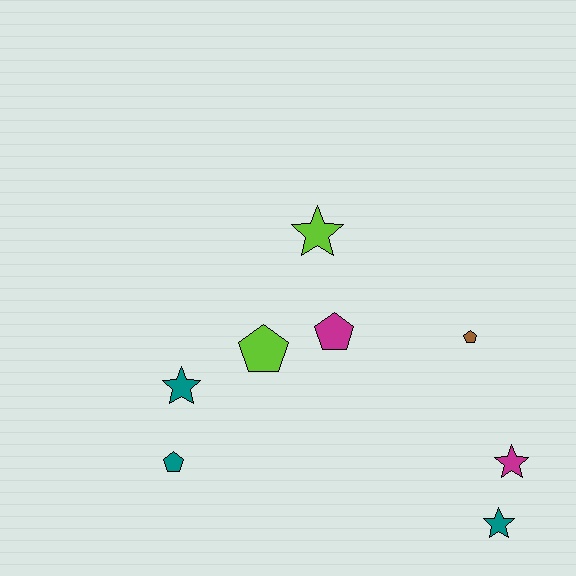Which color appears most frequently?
Teal, with 3 objects.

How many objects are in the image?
There are 8 objects.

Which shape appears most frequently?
Star, with 4 objects.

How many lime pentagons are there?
There is 1 lime pentagon.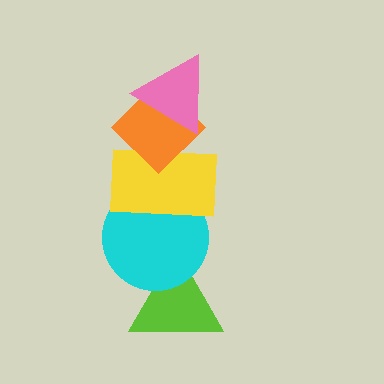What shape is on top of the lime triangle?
The cyan circle is on top of the lime triangle.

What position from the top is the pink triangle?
The pink triangle is 1st from the top.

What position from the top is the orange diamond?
The orange diamond is 2nd from the top.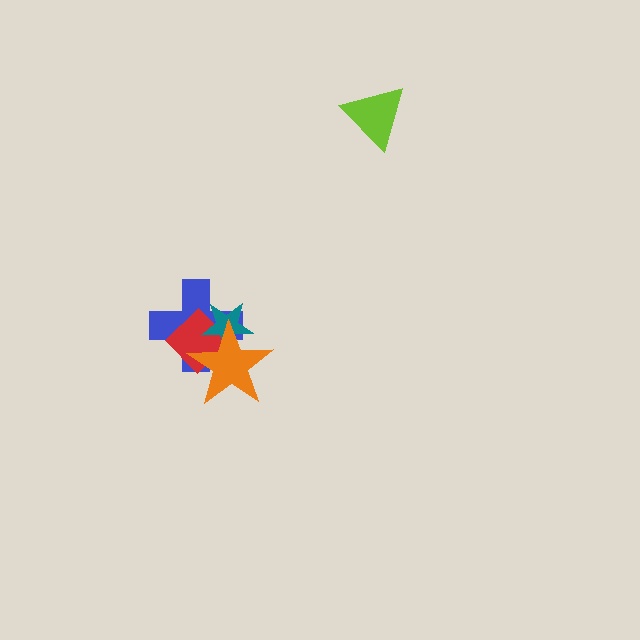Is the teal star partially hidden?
Yes, it is partially covered by another shape.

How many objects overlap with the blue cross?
3 objects overlap with the blue cross.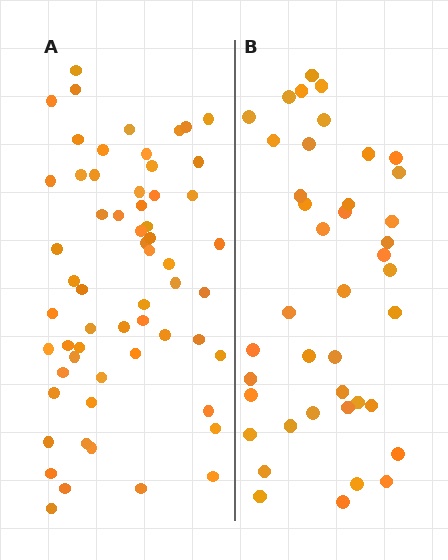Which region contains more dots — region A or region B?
Region A (the left region) has more dots.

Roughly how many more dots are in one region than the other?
Region A has approximately 20 more dots than region B.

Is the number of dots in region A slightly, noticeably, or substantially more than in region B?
Region A has substantially more. The ratio is roughly 1.5 to 1.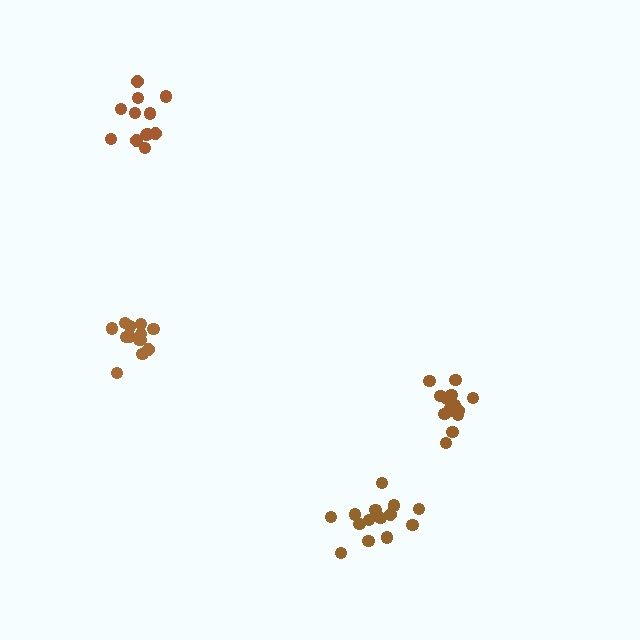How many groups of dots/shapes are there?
There are 4 groups.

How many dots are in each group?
Group 1: 15 dots, Group 2: 13 dots, Group 3: 14 dots, Group 4: 12 dots (54 total).